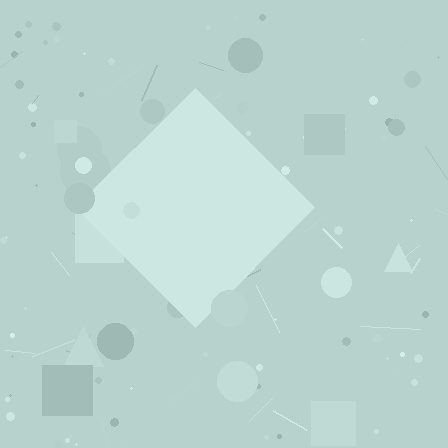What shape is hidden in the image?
A diamond is hidden in the image.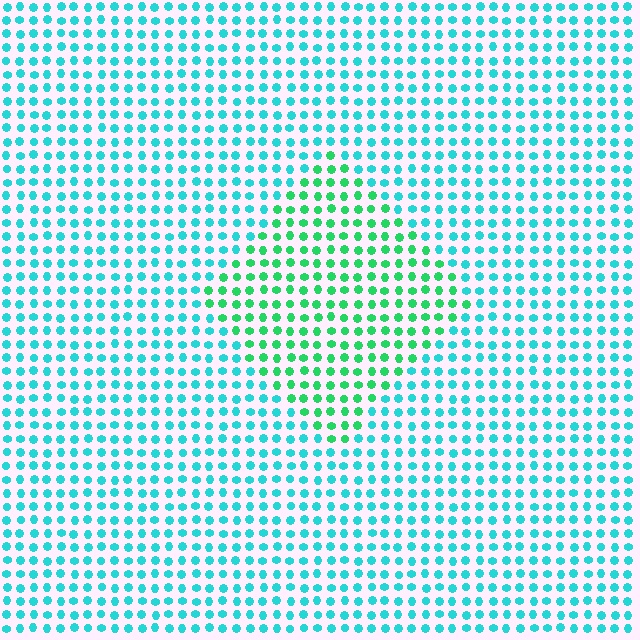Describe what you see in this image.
The image is filled with small cyan elements in a uniform arrangement. A diamond-shaped region is visible where the elements are tinted to a slightly different hue, forming a subtle color boundary.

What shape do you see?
I see a diamond.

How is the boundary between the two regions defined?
The boundary is defined purely by a slight shift in hue (about 38 degrees). Spacing, size, and orientation are identical on both sides.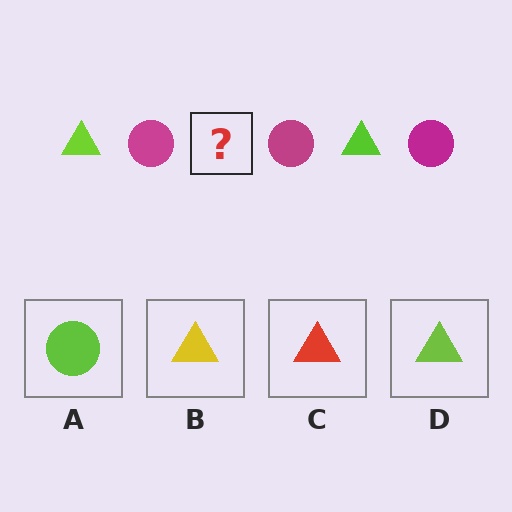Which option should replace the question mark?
Option D.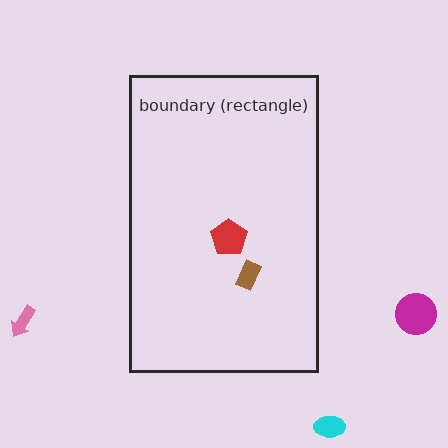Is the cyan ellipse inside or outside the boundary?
Outside.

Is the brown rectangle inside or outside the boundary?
Inside.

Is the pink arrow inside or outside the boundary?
Outside.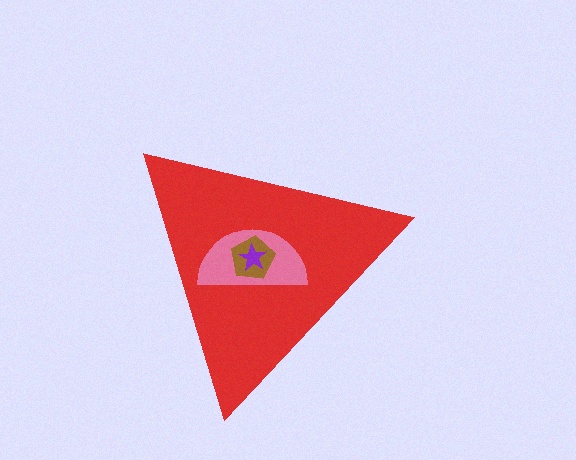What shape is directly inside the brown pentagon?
The purple star.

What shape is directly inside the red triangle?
The pink semicircle.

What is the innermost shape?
The purple star.